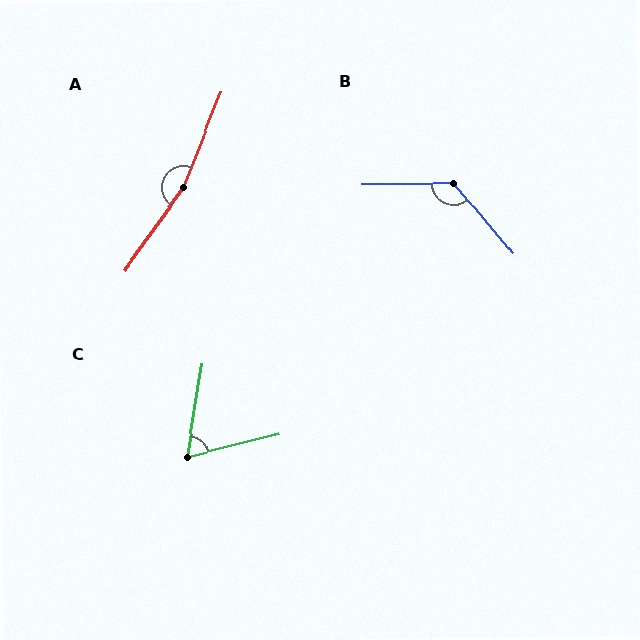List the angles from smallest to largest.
C (67°), B (130°), A (166°).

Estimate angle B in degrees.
Approximately 130 degrees.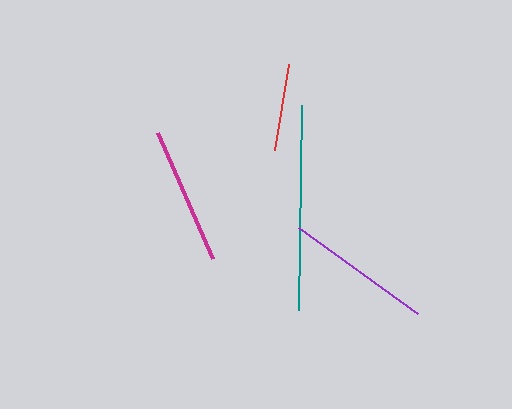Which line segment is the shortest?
The red line is the shortest at approximately 88 pixels.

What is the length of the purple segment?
The purple segment is approximately 146 pixels long.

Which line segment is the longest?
The teal line is the longest at approximately 205 pixels.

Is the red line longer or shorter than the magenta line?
The magenta line is longer than the red line.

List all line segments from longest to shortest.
From longest to shortest: teal, purple, magenta, red.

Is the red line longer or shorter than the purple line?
The purple line is longer than the red line.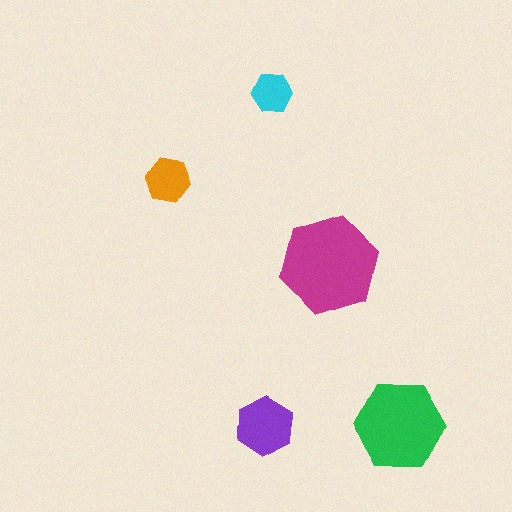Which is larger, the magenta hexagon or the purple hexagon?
The magenta one.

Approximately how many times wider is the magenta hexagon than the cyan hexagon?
About 2.5 times wider.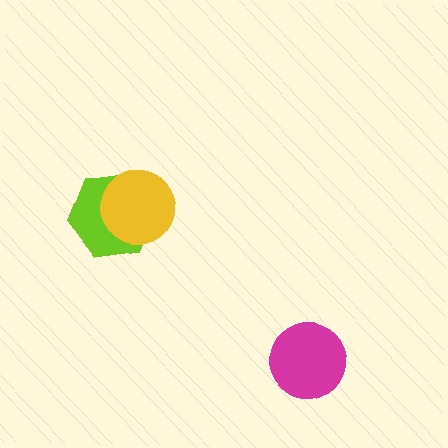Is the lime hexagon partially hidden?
Yes, it is partially covered by another shape.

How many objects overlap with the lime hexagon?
1 object overlaps with the lime hexagon.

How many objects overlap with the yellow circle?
1 object overlaps with the yellow circle.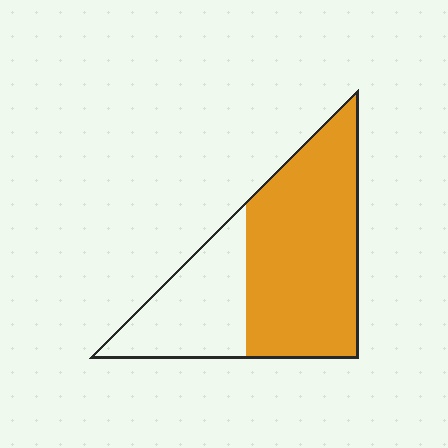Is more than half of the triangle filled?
Yes.